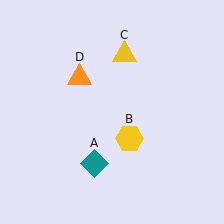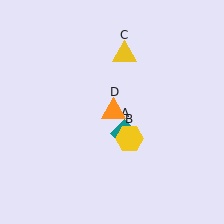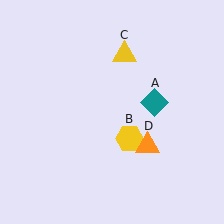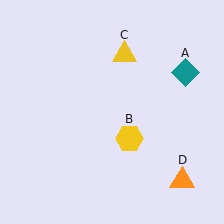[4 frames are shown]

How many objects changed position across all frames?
2 objects changed position: teal diamond (object A), orange triangle (object D).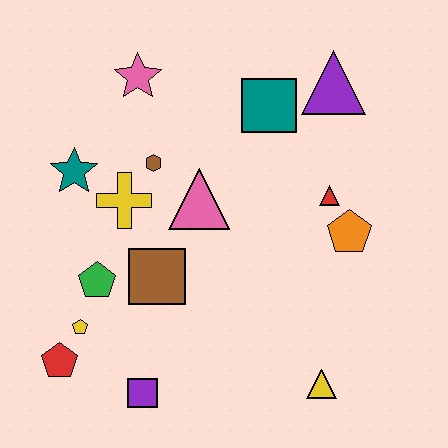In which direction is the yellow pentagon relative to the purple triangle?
The yellow pentagon is to the left of the purple triangle.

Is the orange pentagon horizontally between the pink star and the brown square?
No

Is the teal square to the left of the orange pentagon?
Yes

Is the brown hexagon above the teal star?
Yes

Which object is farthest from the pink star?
The yellow triangle is farthest from the pink star.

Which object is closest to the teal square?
The purple triangle is closest to the teal square.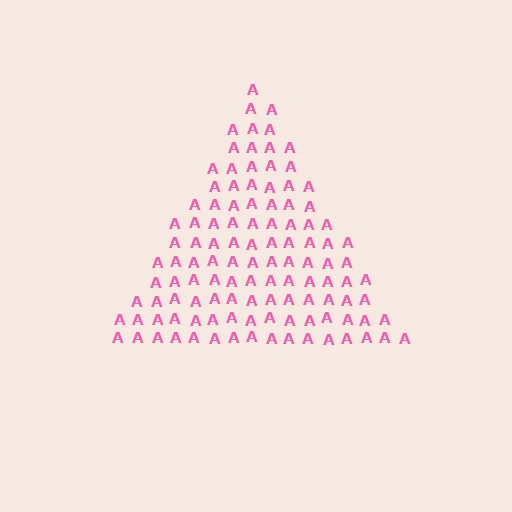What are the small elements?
The small elements are letter A's.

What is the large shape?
The large shape is a triangle.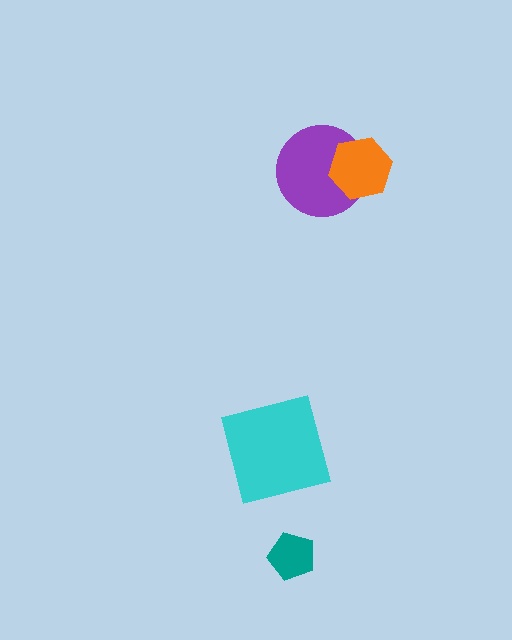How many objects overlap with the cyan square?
0 objects overlap with the cyan square.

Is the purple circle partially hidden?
Yes, it is partially covered by another shape.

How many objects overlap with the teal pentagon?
0 objects overlap with the teal pentagon.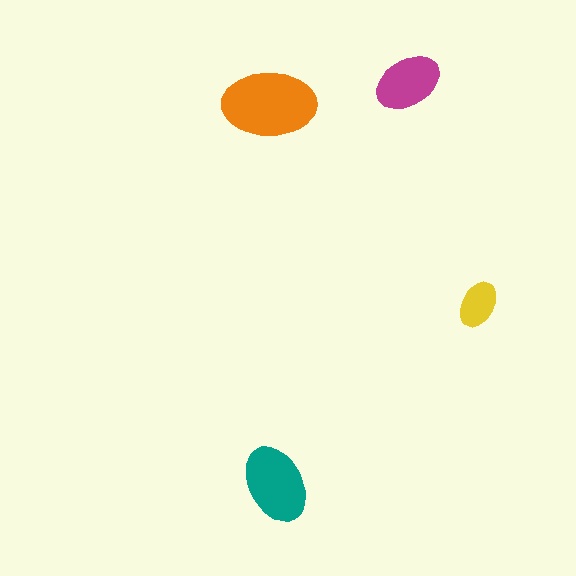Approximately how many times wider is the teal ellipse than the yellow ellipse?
About 1.5 times wider.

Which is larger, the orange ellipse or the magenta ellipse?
The orange one.